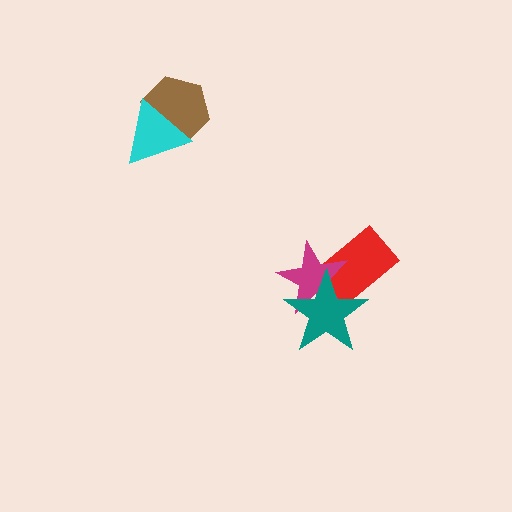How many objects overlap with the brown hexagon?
1 object overlaps with the brown hexagon.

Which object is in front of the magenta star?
The teal star is in front of the magenta star.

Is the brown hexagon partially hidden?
Yes, it is partially covered by another shape.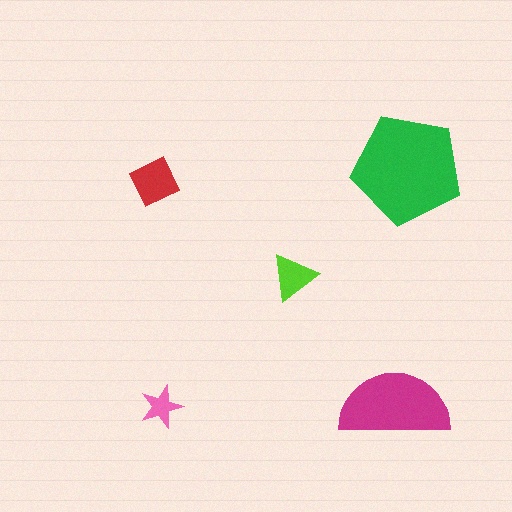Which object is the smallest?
The pink star.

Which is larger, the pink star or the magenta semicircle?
The magenta semicircle.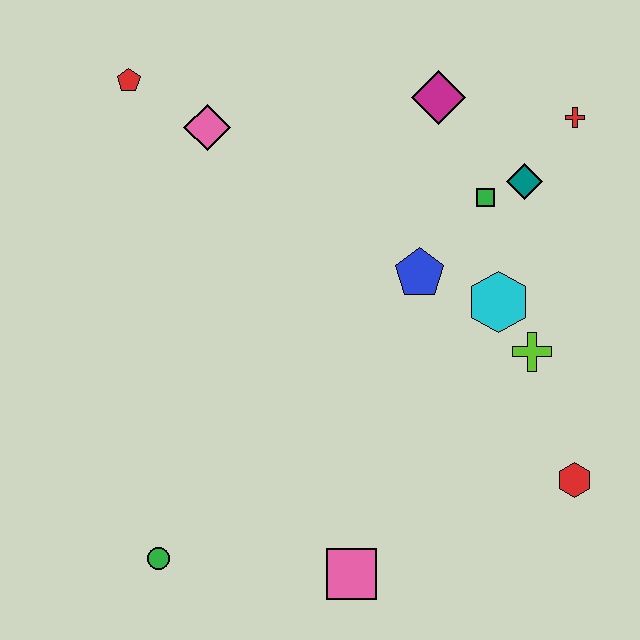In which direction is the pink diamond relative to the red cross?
The pink diamond is to the left of the red cross.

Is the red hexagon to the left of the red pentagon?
No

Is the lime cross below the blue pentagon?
Yes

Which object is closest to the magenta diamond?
The green square is closest to the magenta diamond.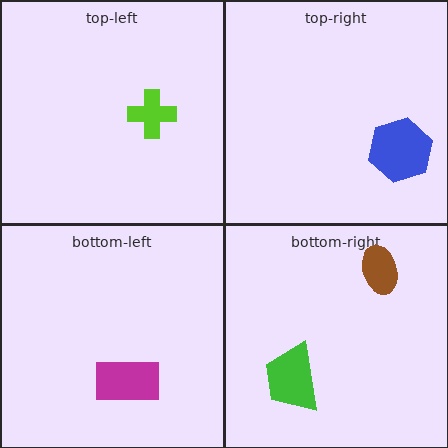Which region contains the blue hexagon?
The top-right region.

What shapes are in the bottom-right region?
The brown ellipse, the green trapezoid.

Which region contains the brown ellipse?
The bottom-right region.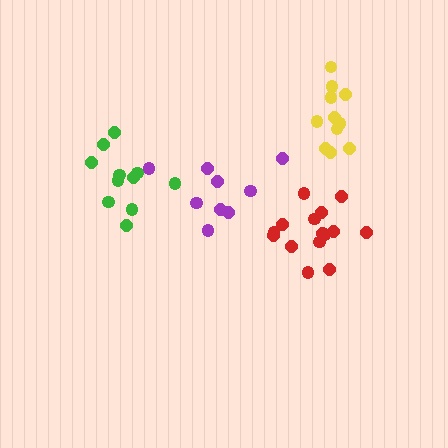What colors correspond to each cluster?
The clusters are colored: purple, red, green, yellow.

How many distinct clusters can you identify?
There are 4 distinct clusters.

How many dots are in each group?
Group 1: 9 dots, Group 2: 15 dots, Group 3: 11 dots, Group 4: 11 dots (46 total).